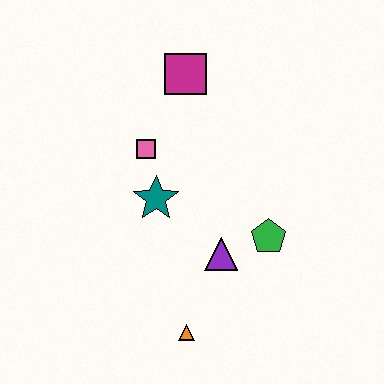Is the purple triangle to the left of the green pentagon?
Yes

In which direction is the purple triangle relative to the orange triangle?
The purple triangle is above the orange triangle.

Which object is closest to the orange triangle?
The purple triangle is closest to the orange triangle.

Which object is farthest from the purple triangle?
The magenta square is farthest from the purple triangle.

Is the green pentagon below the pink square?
Yes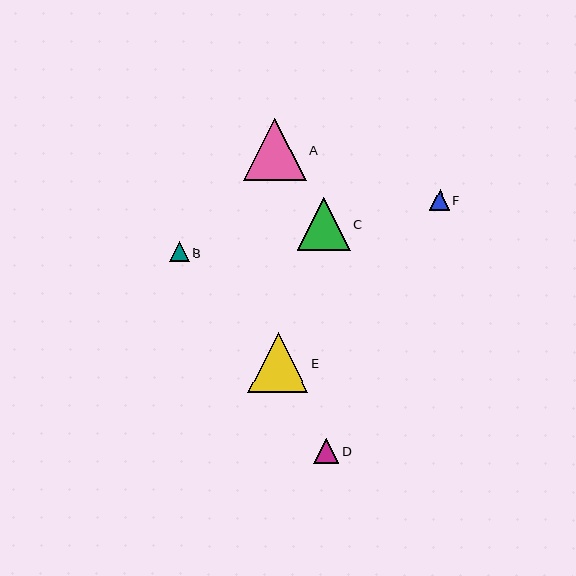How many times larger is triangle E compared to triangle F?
Triangle E is approximately 3.0 times the size of triangle F.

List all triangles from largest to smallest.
From largest to smallest: A, E, C, D, B, F.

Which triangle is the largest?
Triangle A is the largest with a size of approximately 63 pixels.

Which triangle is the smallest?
Triangle F is the smallest with a size of approximately 20 pixels.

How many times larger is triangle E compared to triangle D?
Triangle E is approximately 2.4 times the size of triangle D.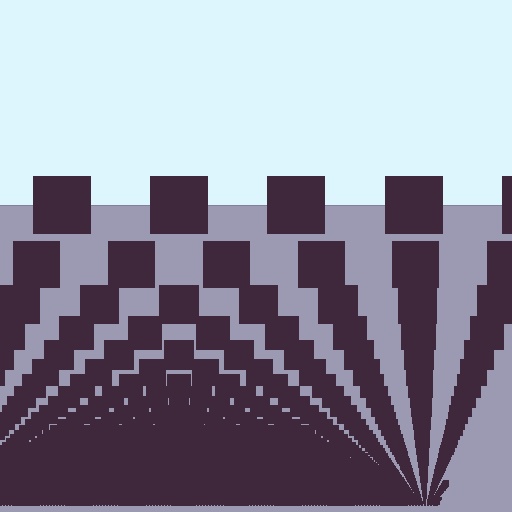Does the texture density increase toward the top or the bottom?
Density increases toward the bottom.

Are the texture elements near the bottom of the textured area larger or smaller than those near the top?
Smaller. The gradient is inverted — elements near the bottom are smaller and denser.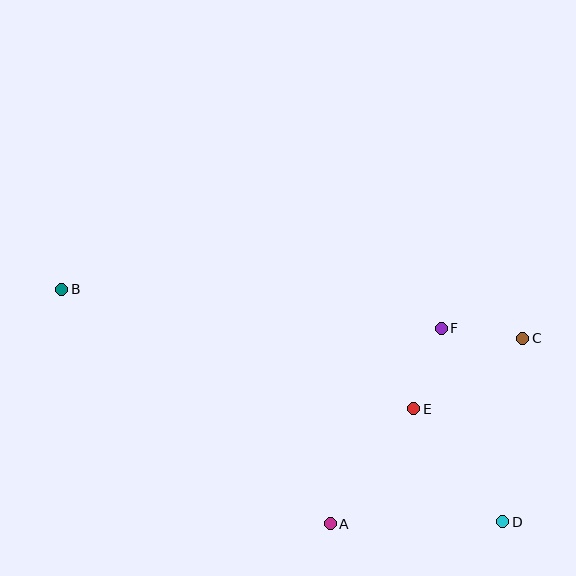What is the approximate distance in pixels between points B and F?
The distance between B and F is approximately 381 pixels.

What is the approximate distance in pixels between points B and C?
The distance between B and C is approximately 464 pixels.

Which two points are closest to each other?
Points C and F are closest to each other.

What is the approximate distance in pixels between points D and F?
The distance between D and F is approximately 203 pixels.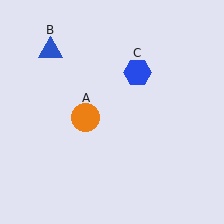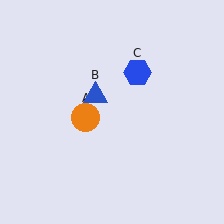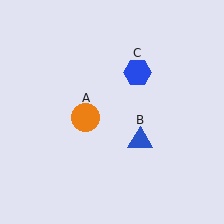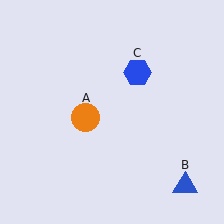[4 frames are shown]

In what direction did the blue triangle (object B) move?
The blue triangle (object B) moved down and to the right.